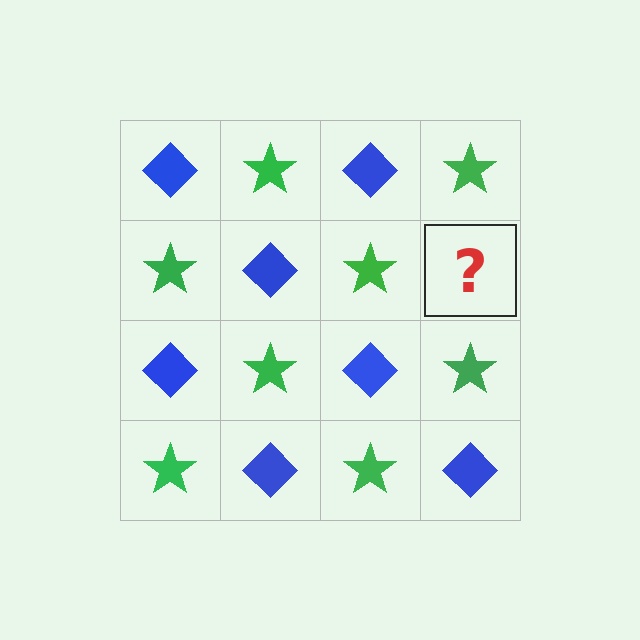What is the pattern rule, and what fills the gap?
The rule is that it alternates blue diamond and green star in a checkerboard pattern. The gap should be filled with a blue diamond.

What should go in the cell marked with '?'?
The missing cell should contain a blue diamond.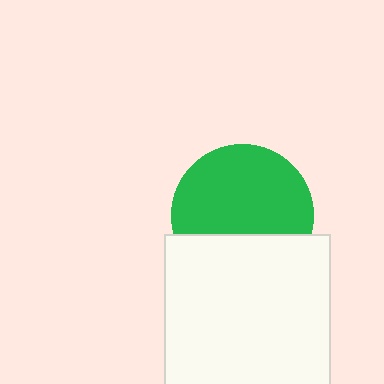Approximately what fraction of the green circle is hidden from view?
Roughly 34% of the green circle is hidden behind the white rectangle.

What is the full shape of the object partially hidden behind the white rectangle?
The partially hidden object is a green circle.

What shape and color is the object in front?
The object in front is a white rectangle.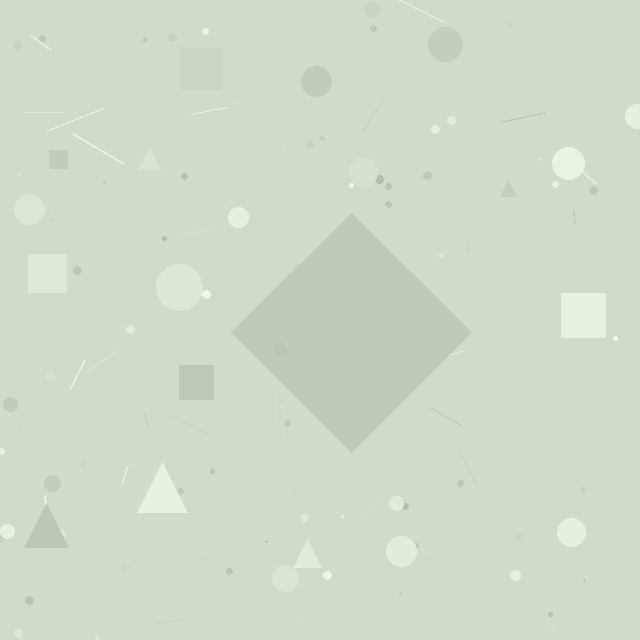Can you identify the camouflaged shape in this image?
The camouflaged shape is a diamond.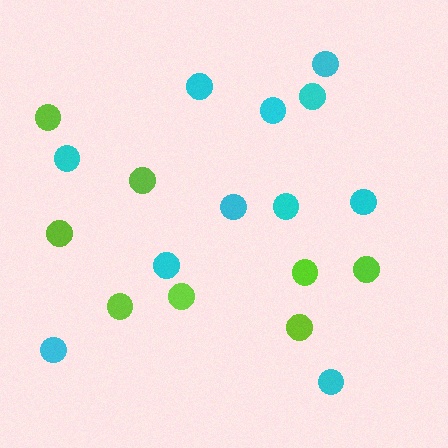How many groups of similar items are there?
There are 2 groups: one group of cyan circles (11) and one group of lime circles (8).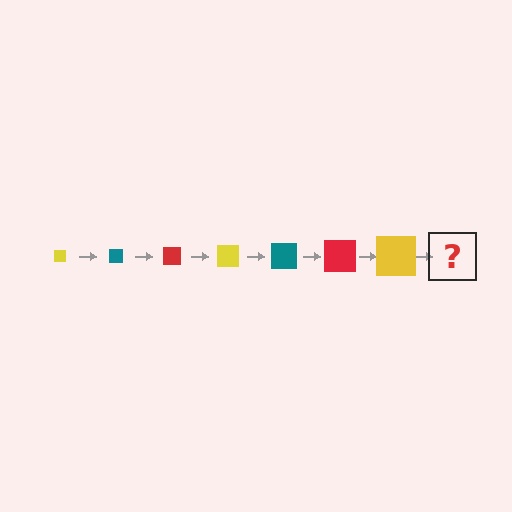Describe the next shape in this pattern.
It should be a teal square, larger than the previous one.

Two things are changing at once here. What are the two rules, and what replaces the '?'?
The two rules are that the square grows larger each step and the color cycles through yellow, teal, and red. The '?' should be a teal square, larger than the previous one.